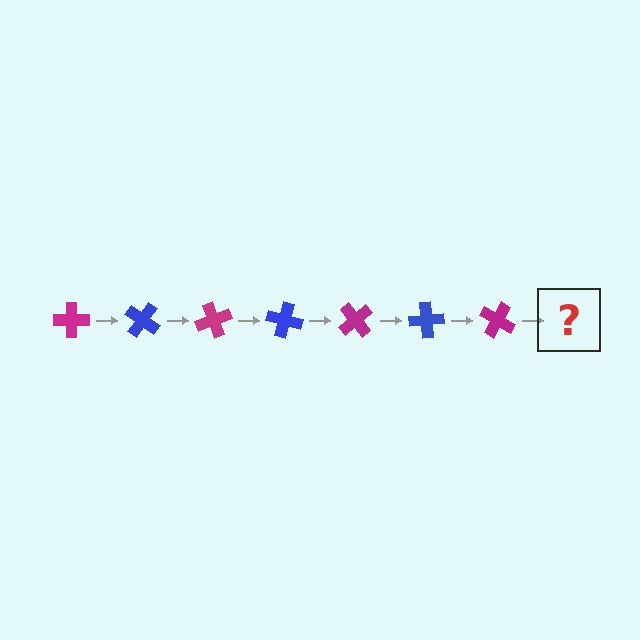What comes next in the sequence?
The next element should be a blue cross, rotated 245 degrees from the start.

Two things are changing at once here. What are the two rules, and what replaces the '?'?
The two rules are that it rotates 35 degrees each step and the color cycles through magenta and blue. The '?' should be a blue cross, rotated 245 degrees from the start.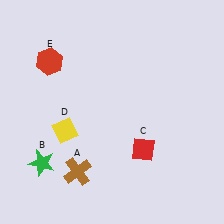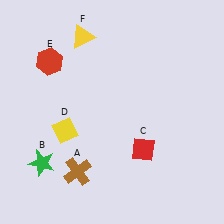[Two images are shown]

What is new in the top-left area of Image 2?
A yellow triangle (F) was added in the top-left area of Image 2.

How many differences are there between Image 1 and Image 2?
There is 1 difference between the two images.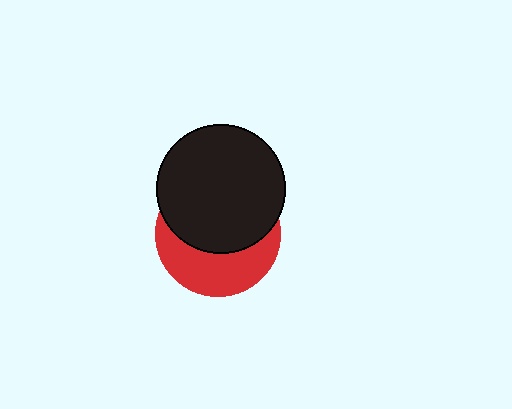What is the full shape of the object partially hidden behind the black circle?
The partially hidden object is a red circle.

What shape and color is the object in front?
The object in front is a black circle.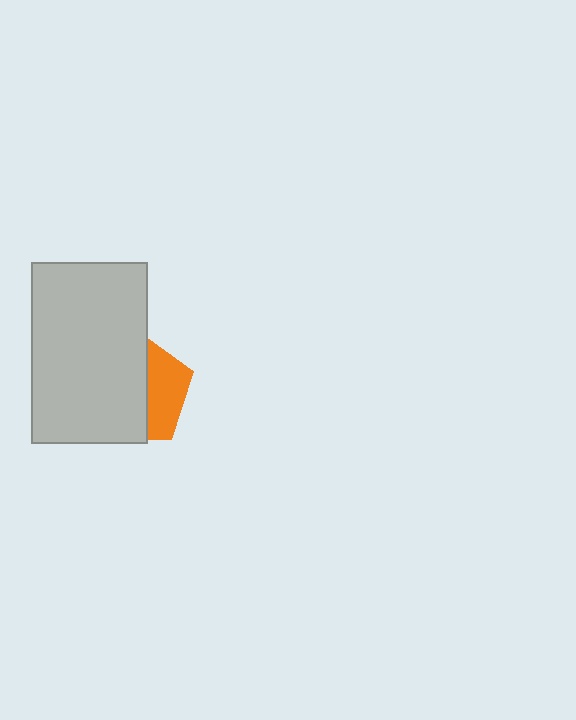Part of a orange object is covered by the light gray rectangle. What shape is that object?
It is a pentagon.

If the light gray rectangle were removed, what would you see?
You would see the complete orange pentagon.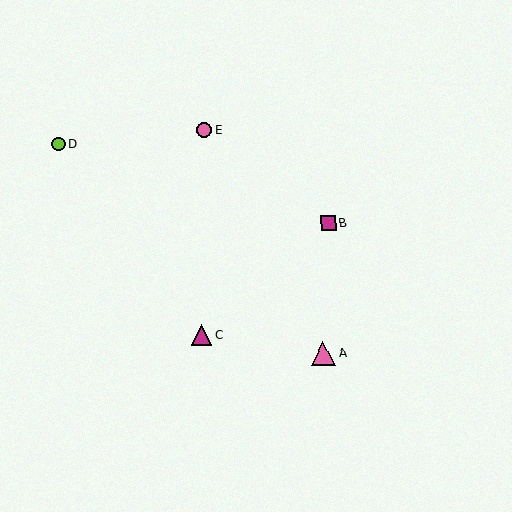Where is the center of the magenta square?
The center of the magenta square is at (328, 223).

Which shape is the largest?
The pink triangle (labeled A) is the largest.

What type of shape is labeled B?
Shape B is a magenta square.